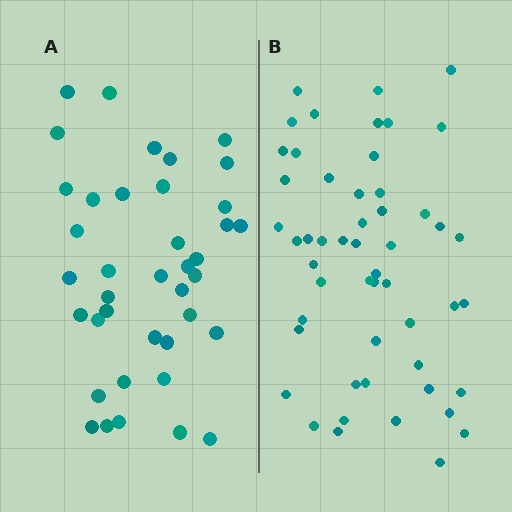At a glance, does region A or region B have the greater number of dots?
Region B (the right region) has more dots.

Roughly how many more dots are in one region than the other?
Region B has approximately 15 more dots than region A.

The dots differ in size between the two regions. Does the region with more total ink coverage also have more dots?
No. Region A has more total ink coverage because its dots are larger, but region B actually contains more individual dots. Total area can be misleading — the number of items is what matters here.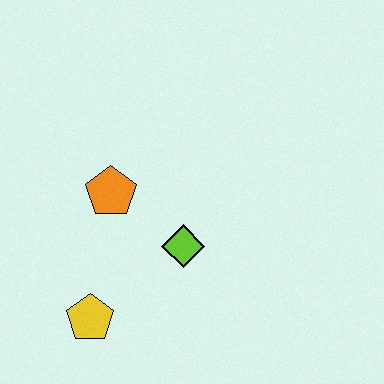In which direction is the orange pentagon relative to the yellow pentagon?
The orange pentagon is above the yellow pentagon.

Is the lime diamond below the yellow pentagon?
No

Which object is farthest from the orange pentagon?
The yellow pentagon is farthest from the orange pentagon.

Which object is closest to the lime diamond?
The orange pentagon is closest to the lime diamond.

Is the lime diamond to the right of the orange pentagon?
Yes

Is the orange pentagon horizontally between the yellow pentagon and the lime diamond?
Yes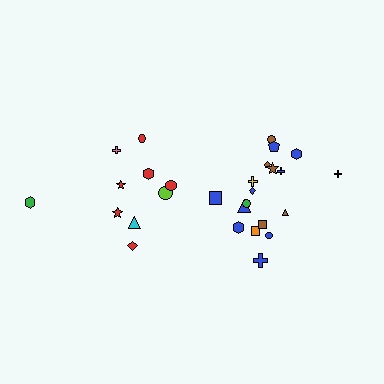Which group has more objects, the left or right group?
The right group.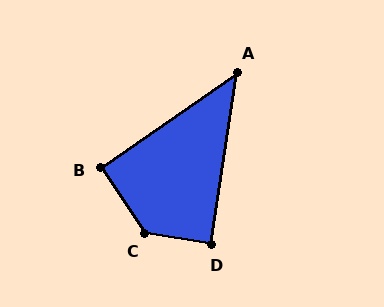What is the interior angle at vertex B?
Approximately 91 degrees (approximately right).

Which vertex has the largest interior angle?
C, at approximately 133 degrees.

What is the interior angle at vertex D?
Approximately 89 degrees (approximately right).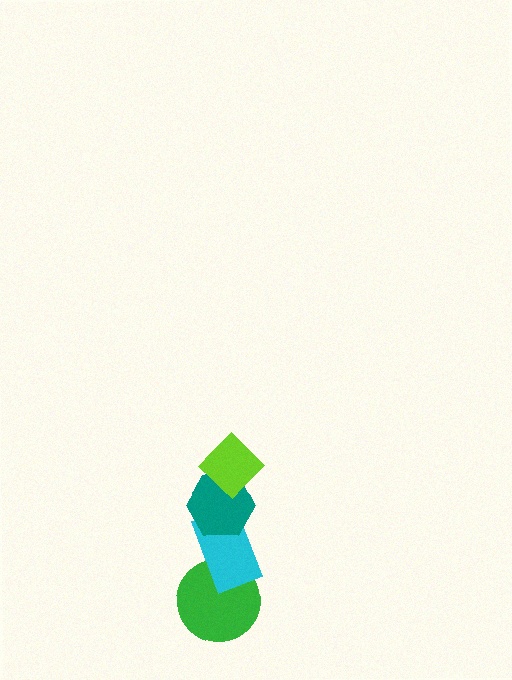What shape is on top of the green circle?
The cyan rectangle is on top of the green circle.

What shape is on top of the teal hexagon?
The lime diamond is on top of the teal hexagon.